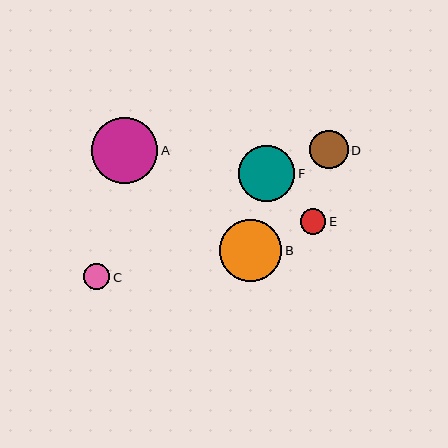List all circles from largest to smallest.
From largest to smallest: A, B, F, D, C, E.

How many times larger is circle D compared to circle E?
Circle D is approximately 1.5 times the size of circle E.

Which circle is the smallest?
Circle E is the smallest with a size of approximately 25 pixels.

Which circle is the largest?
Circle A is the largest with a size of approximately 66 pixels.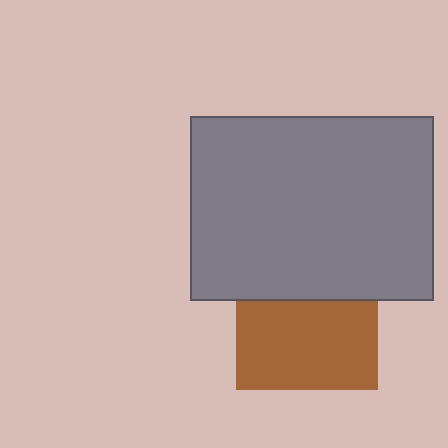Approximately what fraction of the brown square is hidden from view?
Roughly 38% of the brown square is hidden behind the gray rectangle.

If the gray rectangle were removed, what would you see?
You would see the complete brown square.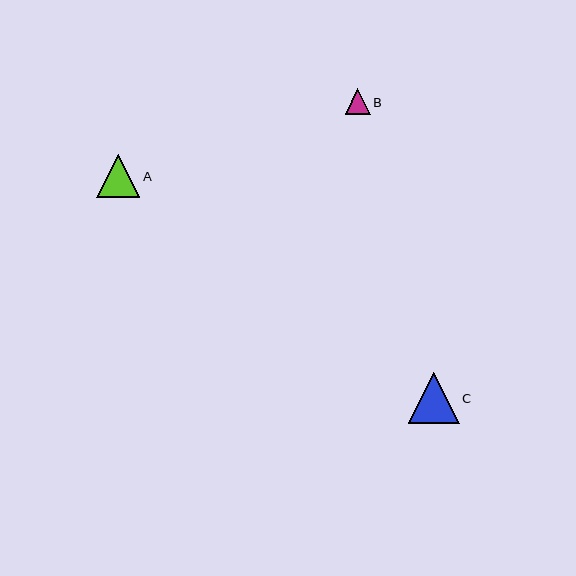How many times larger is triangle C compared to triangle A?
Triangle C is approximately 1.2 times the size of triangle A.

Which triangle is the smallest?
Triangle B is the smallest with a size of approximately 25 pixels.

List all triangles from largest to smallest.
From largest to smallest: C, A, B.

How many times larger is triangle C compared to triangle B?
Triangle C is approximately 2.0 times the size of triangle B.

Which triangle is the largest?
Triangle C is the largest with a size of approximately 51 pixels.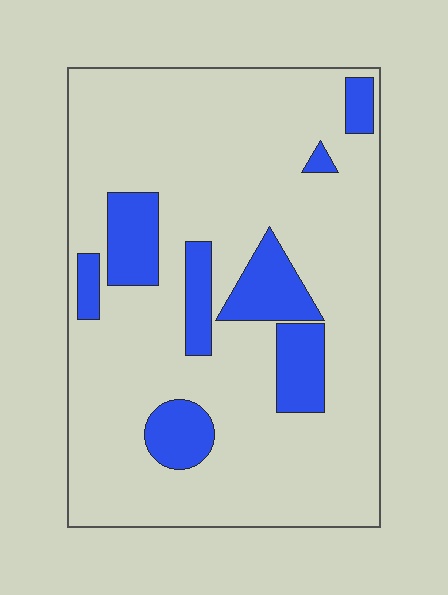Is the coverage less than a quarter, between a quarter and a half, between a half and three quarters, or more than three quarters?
Less than a quarter.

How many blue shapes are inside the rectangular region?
8.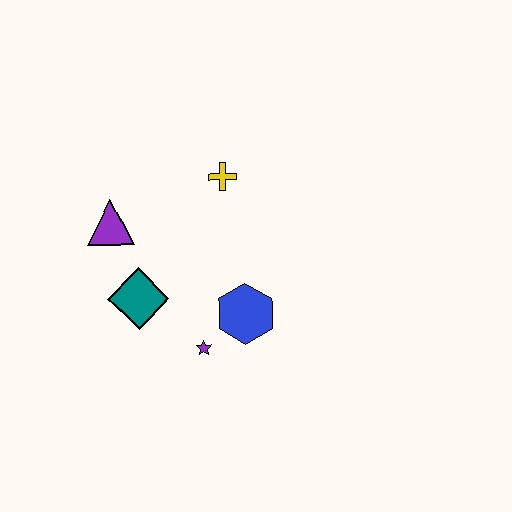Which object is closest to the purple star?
The blue hexagon is closest to the purple star.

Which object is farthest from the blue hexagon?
The purple triangle is farthest from the blue hexagon.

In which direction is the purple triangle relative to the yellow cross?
The purple triangle is to the left of the yellow cross.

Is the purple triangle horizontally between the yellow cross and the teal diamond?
No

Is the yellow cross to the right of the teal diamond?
Yes